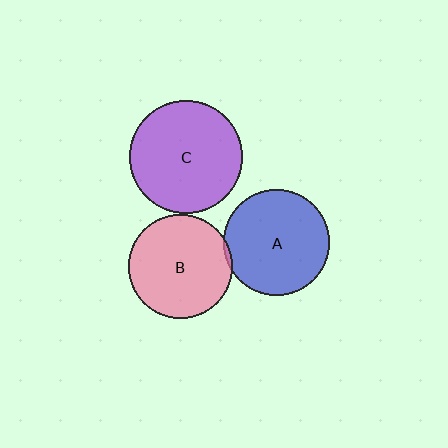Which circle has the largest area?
Circle C (purple).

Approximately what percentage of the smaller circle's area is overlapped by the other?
Approximately 5%.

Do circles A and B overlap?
Yes.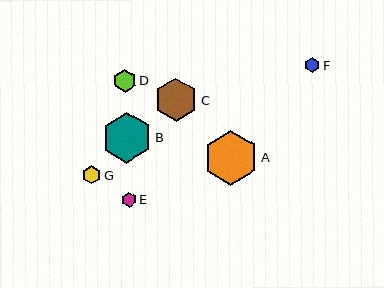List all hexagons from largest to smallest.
From largest to smallest: A, B, C, D, G, F, E.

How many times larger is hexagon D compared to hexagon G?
Hexagon D is approximately 1.3 times the size of hexagon G.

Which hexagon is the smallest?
Hexagon E is the smallest with a size of approximately 15 pixels.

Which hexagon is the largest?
Hexagon A is the largest with a size of approximately 55 pixels.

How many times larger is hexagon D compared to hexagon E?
Hexagon D is approximately 1.5 times the size of hexagon E.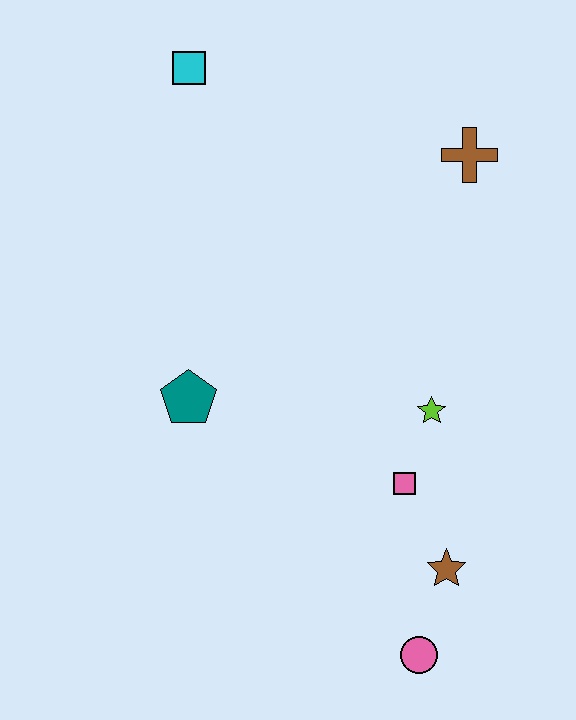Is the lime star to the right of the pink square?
Yes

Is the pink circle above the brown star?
No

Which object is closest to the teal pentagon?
The pink square is closest to the teal pentagon.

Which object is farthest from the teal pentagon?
The brown cross is farthest from the teal pentagon.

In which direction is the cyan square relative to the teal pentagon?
The cyan square is above the teal pentagon.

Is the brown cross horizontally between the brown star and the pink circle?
No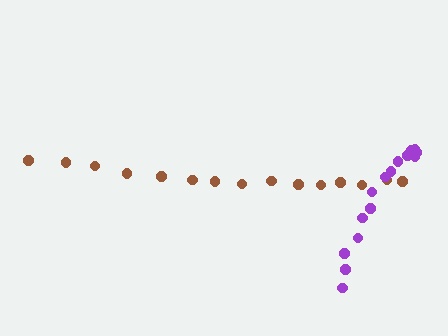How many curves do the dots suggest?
There are 2 distinct paths.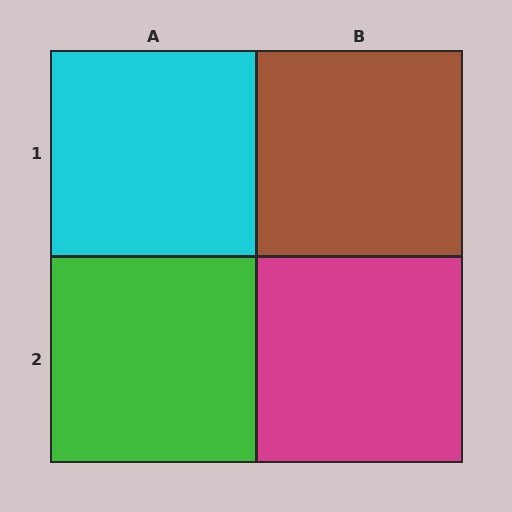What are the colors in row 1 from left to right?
Cyan, brown.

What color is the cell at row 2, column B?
Magenta.